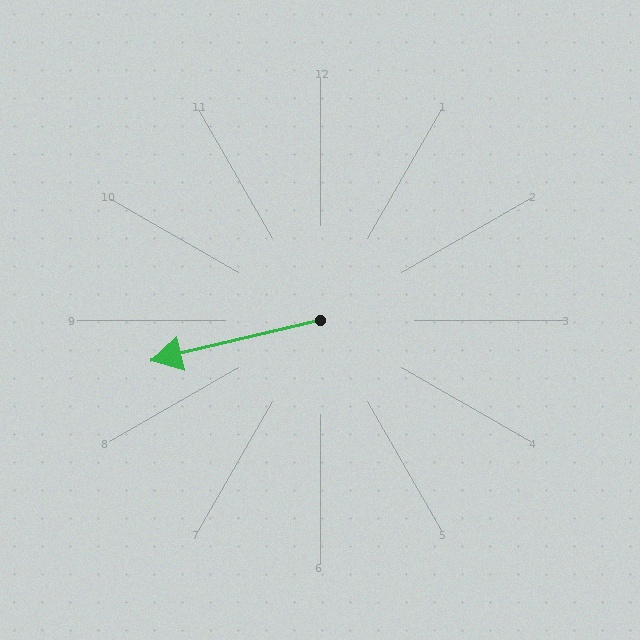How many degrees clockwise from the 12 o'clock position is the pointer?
Approximately 257 degrees.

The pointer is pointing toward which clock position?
Roughly 9 o'clock.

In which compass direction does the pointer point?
West.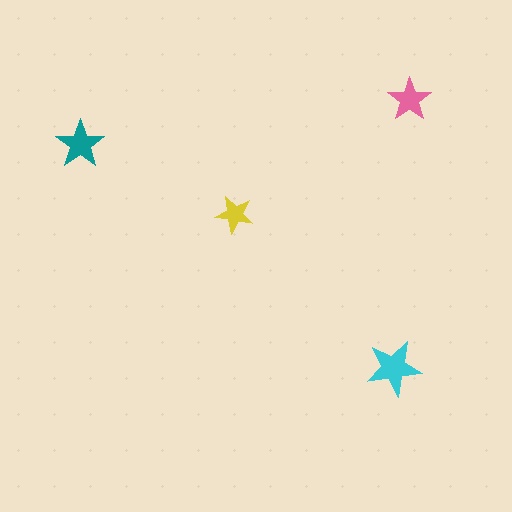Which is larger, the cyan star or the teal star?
The cyan one.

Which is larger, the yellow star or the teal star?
The teal one.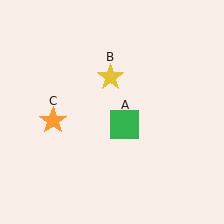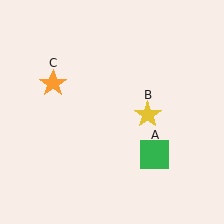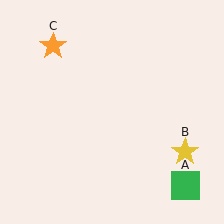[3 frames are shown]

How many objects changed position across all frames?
3 objects changed position: green square (object A), yellow star (object B), orange star (object C).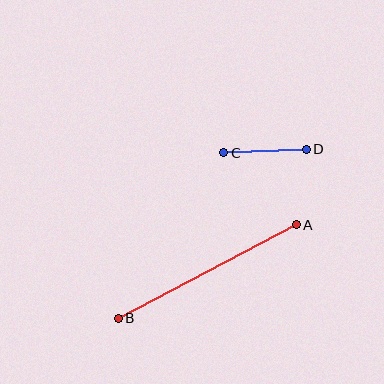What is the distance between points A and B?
The distance is approximately 201 pixels.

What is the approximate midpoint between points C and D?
The midpoint is at approximately (265, 151) pixels.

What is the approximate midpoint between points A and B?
The midpoint is at approximately (207, 271) pixels.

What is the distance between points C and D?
The distance is approximately 82 pixels.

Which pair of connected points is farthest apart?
Points A and B are farthest apart.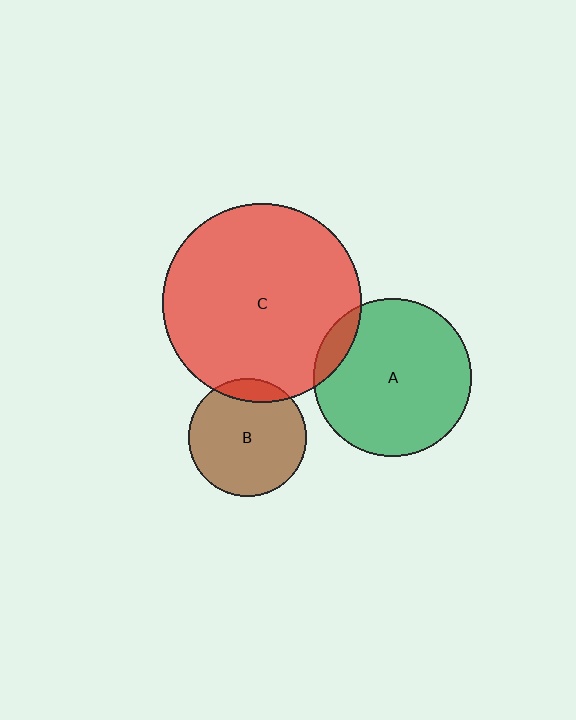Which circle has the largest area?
Circle C (red).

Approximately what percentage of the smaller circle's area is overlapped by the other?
Approximately 10%.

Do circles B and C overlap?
Yes.